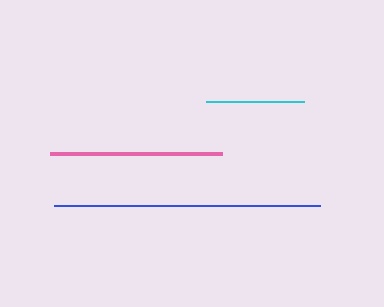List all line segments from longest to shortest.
From longest to shortest: blue, pink, cyan.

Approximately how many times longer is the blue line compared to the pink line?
The blue line is approximately 1.5 times the length of the pink line.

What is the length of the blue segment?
The blue segment is approximately 266 pixels long.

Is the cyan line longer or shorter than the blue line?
The blue line is longer than the cyan line.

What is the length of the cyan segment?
The cyan segment is approximately 98 pixels long.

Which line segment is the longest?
The blue line is the longest at approximately 266 pixels.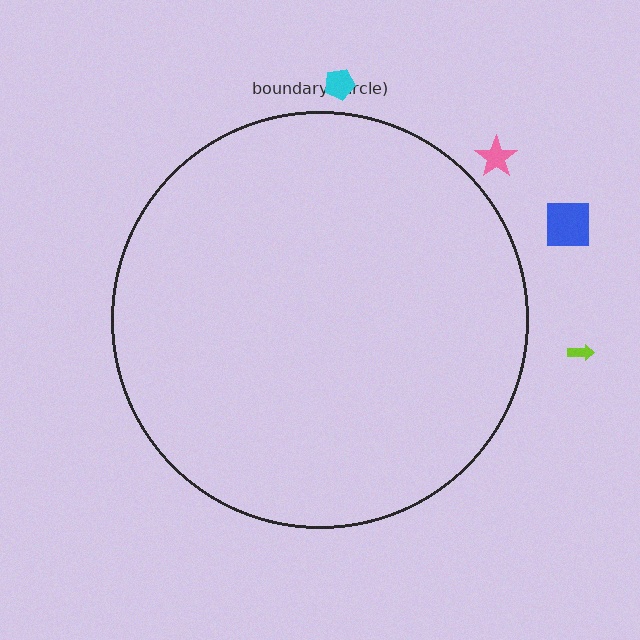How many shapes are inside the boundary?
0 inside, 4 outside.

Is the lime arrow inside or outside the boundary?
Outside.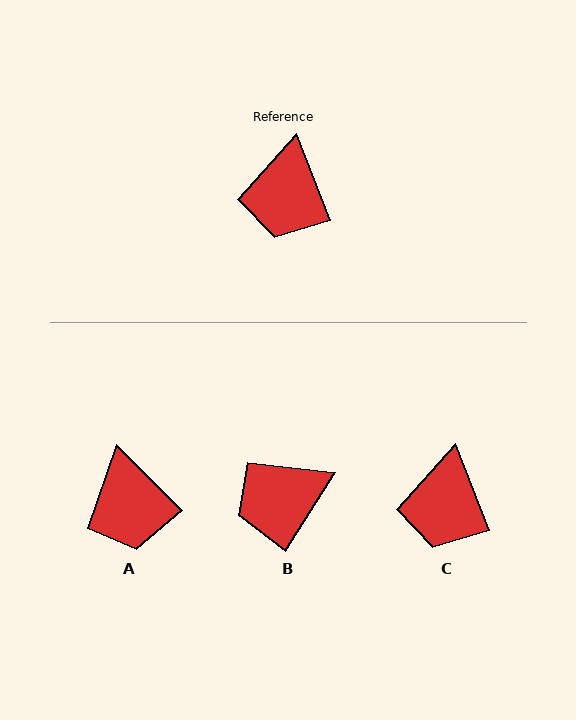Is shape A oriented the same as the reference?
No, it is off by about 23 degrees.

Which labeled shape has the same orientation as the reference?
C.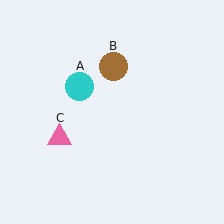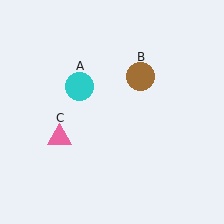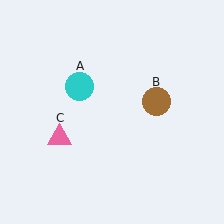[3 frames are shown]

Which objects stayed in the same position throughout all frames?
Cyan circle (object A) and pink triangle (object C) remained stationary.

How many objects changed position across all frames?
1 object changed position: brown circle (object B).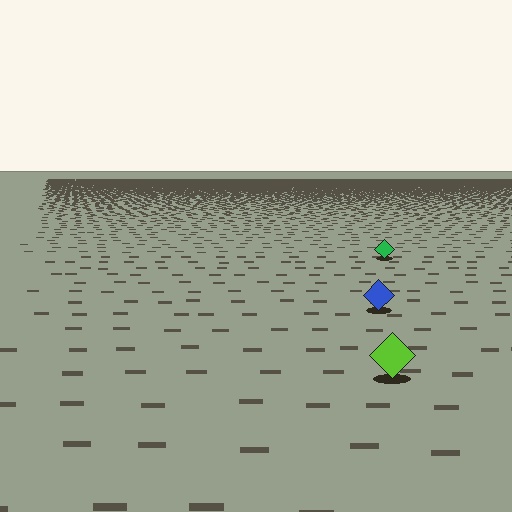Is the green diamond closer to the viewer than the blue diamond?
No. The blue diamond is closer — you can tell from the texture gradient: the ground texture is coarser near it.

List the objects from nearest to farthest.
From nearest to farthest: the lime diamond, the blue diamond, the green diamond.